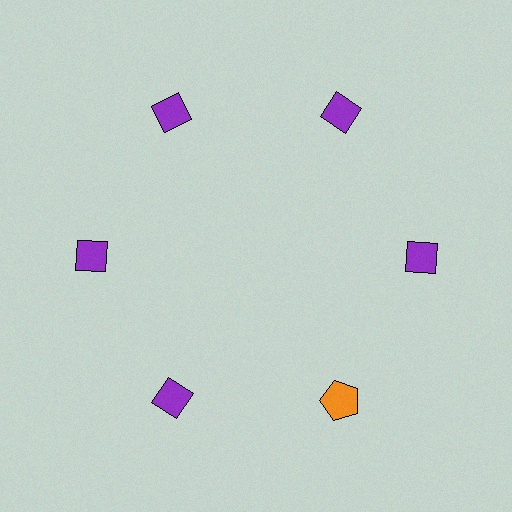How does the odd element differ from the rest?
It differs in both color (orange instead of purple) and shape (pentagon instead of diamond).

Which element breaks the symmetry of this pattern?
The orange pentagon at roughly the 5 o'clock position breaks the symmetry. All other shapes are purple diamonds.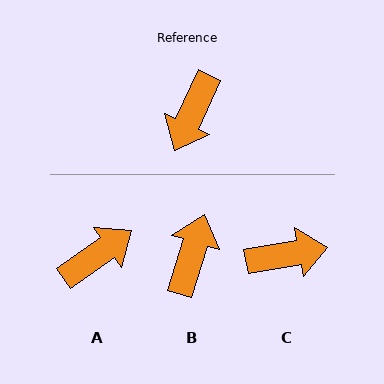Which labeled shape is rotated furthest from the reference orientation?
B, about 172 degrees away.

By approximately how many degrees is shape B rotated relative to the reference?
Approximately 172 degrees clockwise.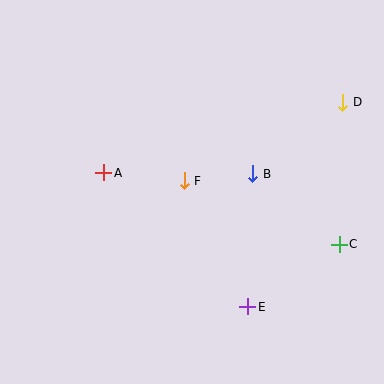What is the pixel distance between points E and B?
The distance between E and B is 133 pixels.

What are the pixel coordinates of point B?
Point B is at (253, 174).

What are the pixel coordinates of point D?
Point D is at (343, 102).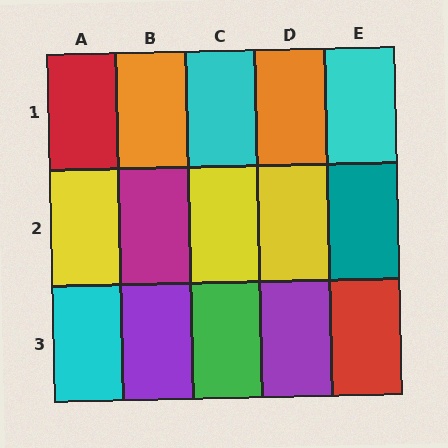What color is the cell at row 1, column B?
Orange.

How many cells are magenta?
1 cell is magenta.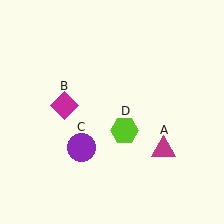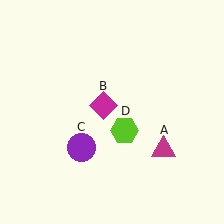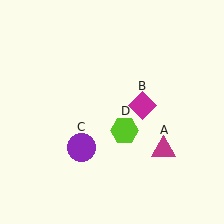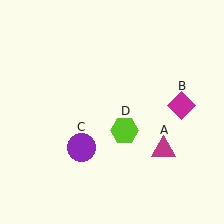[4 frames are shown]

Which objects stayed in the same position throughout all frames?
Magenta triangle (object A) and purple circle (object C) and lime hexagon (object D) remained stationary.